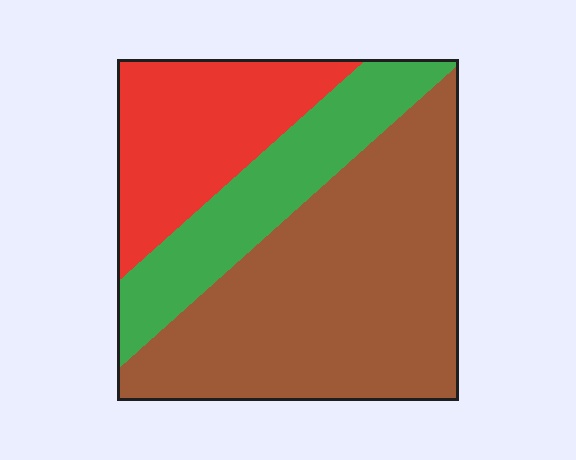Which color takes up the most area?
Brown, at roughly 55%.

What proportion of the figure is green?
Green covers about 20% of the figure.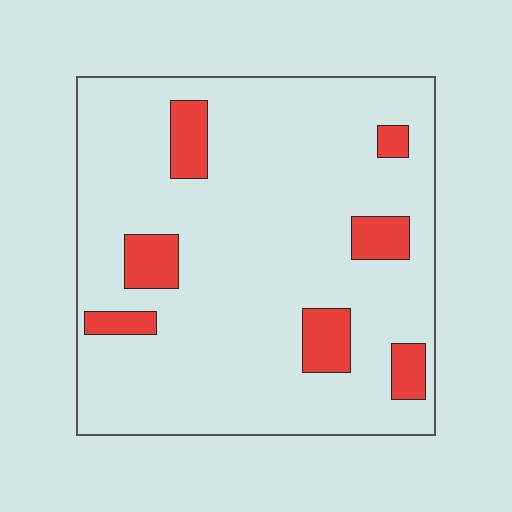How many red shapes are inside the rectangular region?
7.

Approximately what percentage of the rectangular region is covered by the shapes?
Approximately 15%.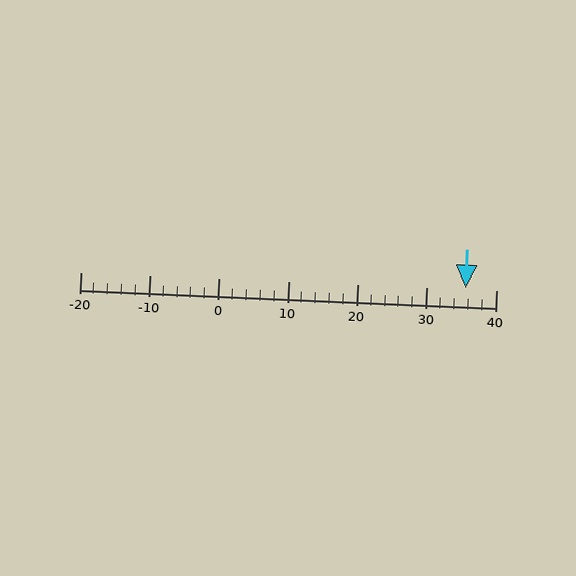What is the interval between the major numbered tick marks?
The major tick marks are spaced 10 units apart.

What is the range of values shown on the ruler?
The ruler shows values from -20 to 40.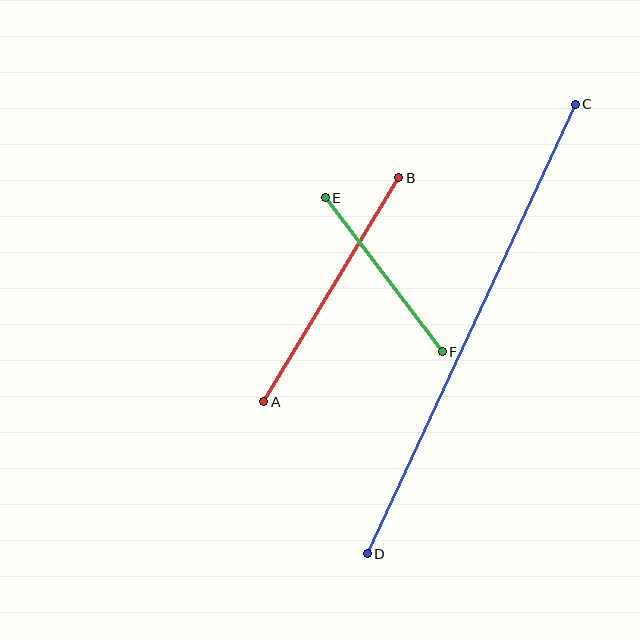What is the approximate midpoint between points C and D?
The midpoint is at approximately (471, 329) pixels.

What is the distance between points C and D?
The distance is approximately 496 pixels.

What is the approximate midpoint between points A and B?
The midpoint is at approximately (331, 290) pixels.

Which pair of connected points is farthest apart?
Points C and D are farthest apart.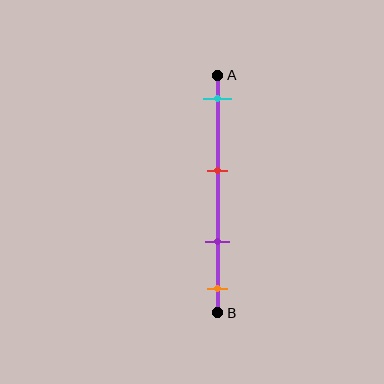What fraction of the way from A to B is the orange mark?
The orange mark is approximately 90% (0.9) of the way from A to B.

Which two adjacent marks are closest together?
The purple and orange marks are the closest adjacent pair.